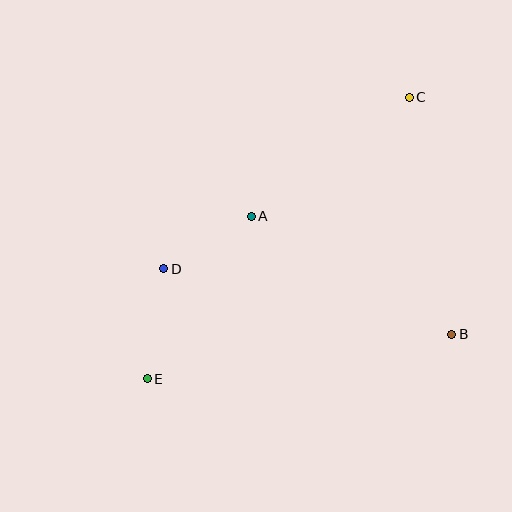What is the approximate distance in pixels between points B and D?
The distance between B and D is approximately 296 pixels.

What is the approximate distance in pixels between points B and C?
The distance between B and C is approximately 241 pixels.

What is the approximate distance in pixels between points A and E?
The distance between A and E is approximately 193 pixels.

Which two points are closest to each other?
Points A and D are closest to each other.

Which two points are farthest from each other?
Points C and E are farthest from each other.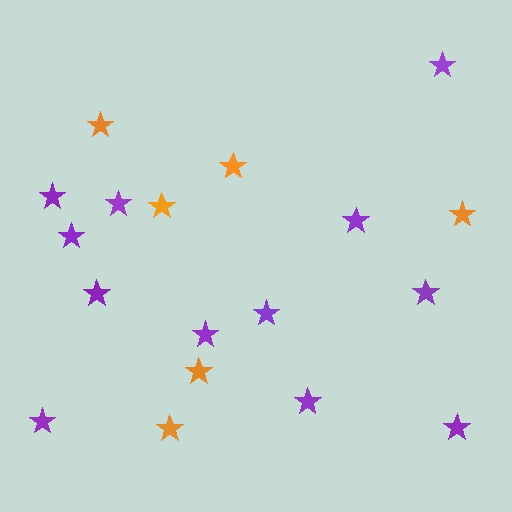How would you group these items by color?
There are 2 groups: one group of purple stars (12) and one group of orange stars (6).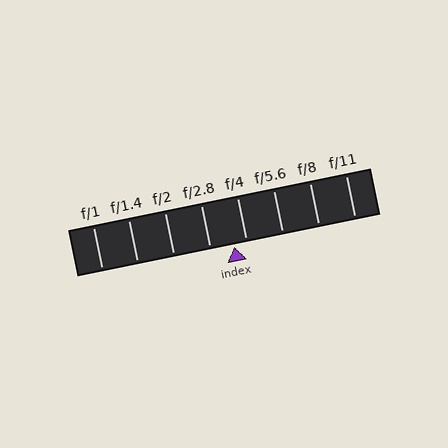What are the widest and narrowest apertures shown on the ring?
The widest aperture shown is f/1 and the narrowest is f/11.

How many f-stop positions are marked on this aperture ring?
There are 8 f-stop positions marked.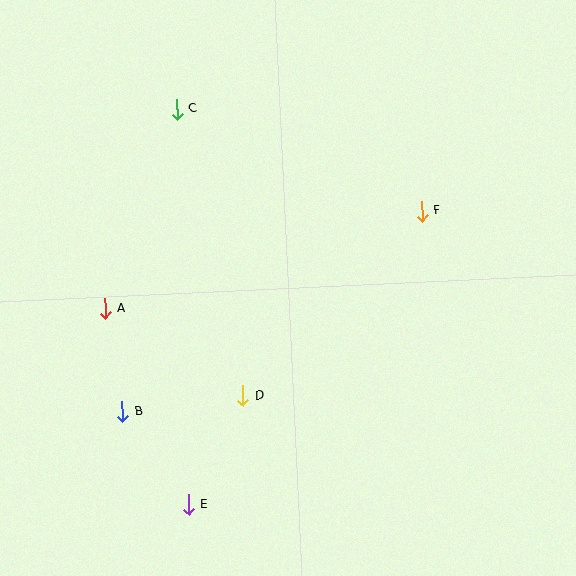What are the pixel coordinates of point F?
Point F is at (422, 211).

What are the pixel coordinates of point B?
Point B is at (122, 412).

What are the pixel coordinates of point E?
Point E is at (188, 505).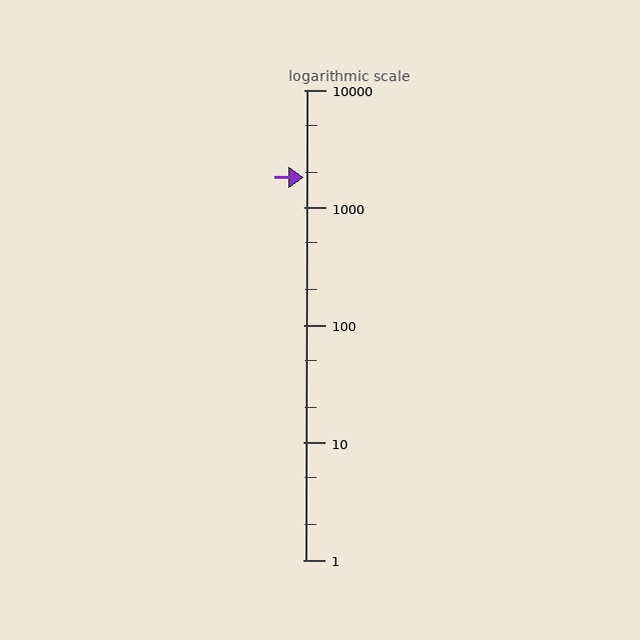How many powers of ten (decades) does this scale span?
The scale spans 4 decades, from 1 to 10000.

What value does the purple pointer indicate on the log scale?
The pointer indicates approximately 1800.